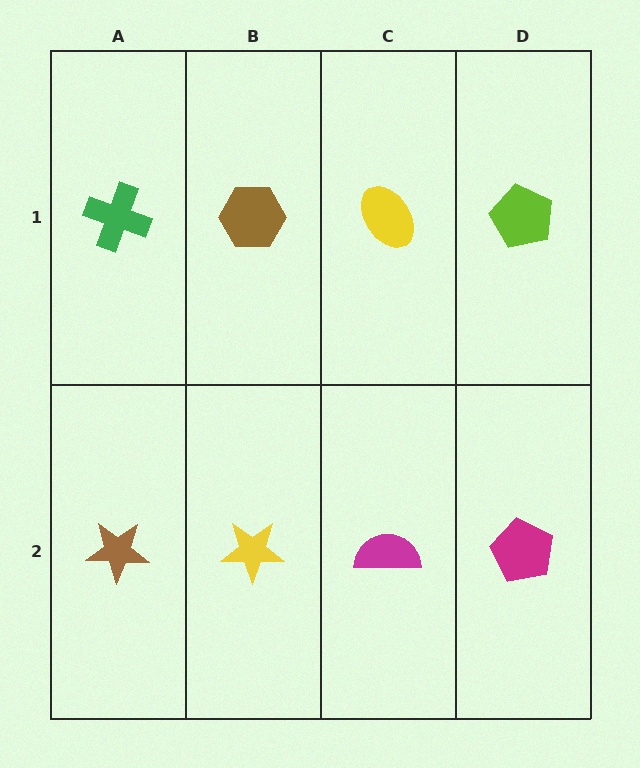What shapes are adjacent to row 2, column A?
A green cross (row 1, column A), a yellow star (row 2, column B).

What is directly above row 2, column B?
A brown hexagon.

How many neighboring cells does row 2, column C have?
3.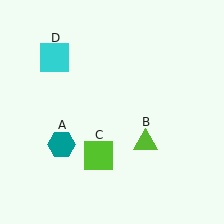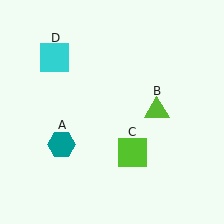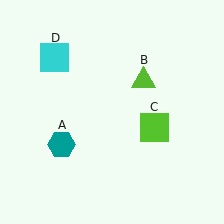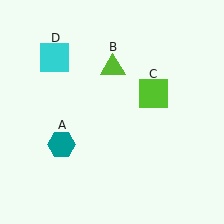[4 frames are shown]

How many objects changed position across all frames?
2 objects changed position: lime triangle (object B), lime square (object C).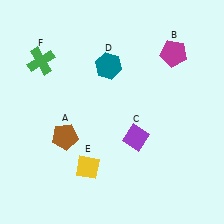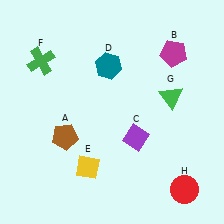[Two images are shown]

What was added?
A green triangle (G), a red circle (H) were added in Image 2.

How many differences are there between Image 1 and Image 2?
There are 2 differences between the two images.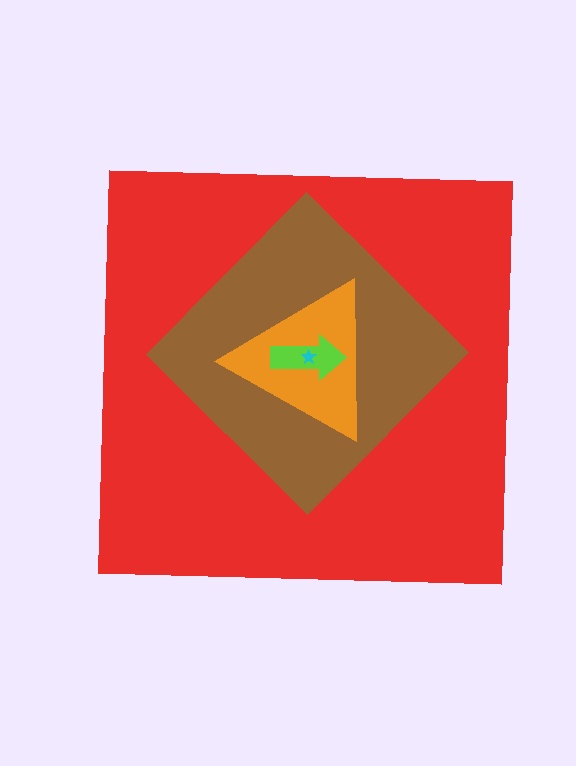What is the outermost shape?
The red square.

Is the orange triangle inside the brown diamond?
Yes.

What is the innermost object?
The cyan star.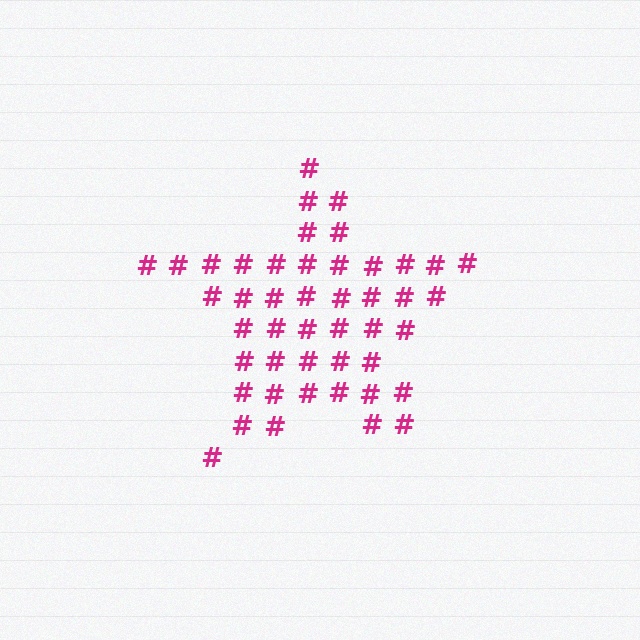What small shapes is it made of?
It is made of small hash symbols.